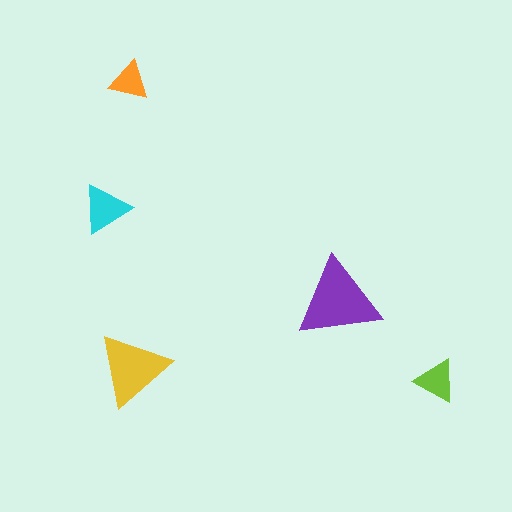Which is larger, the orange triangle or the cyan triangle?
The cyan one.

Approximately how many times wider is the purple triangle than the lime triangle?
About 2 times wider.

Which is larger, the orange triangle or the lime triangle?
The lime one.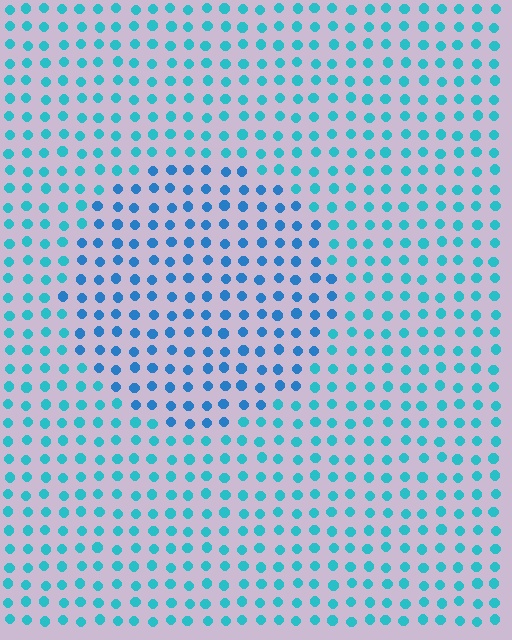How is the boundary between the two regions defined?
The boundary is defined purely by a slight shift in hue (about 25 degrees). Spacing, size, and orientation are identical on both sides.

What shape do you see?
I see a circle.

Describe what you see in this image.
The image is filled with small cyan elements in a uniform arrangement. A circle-shaped region is visible where the elements are tinted to a slightly different hue, forming a subtle color boundary.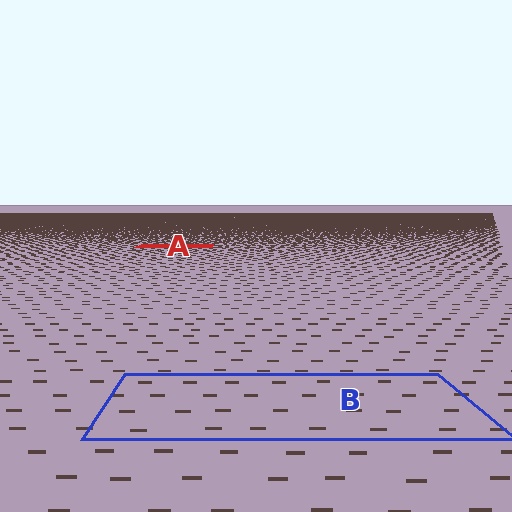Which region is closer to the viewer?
Region B is closer. The texture elements there are larger and more spread out.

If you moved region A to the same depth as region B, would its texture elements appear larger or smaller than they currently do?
They would appear larger. At a closer depth, the same texture elements are projected at a bigger on-screen size.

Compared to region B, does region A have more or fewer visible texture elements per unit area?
Region A has more texture elements per unit area — they are packed more densely because it is farther away.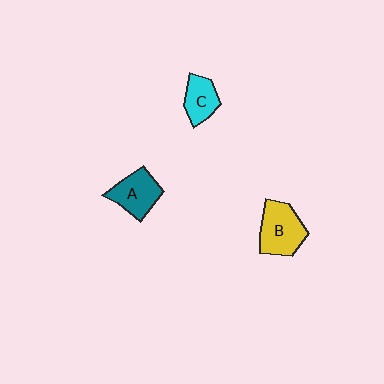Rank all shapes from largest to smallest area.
From largest to smallest: B (yellow), A (teal), C (cyan).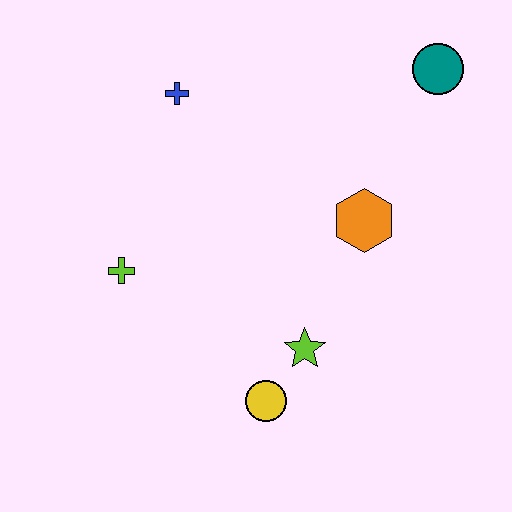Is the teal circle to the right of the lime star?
Yes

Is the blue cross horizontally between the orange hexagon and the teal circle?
No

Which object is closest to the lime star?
The yellow circle is closest to the lime star.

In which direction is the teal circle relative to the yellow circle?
The teal circle is above the yellow circle.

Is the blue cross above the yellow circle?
Yes